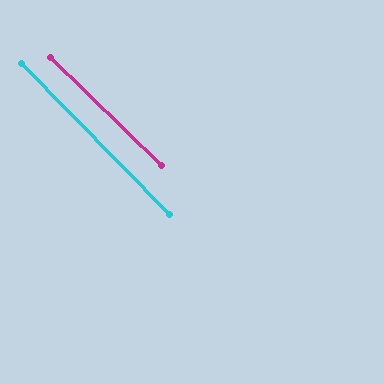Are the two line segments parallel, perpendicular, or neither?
Parallel — their directions differ by only 1.6°.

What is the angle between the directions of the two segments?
Approximately 2 degrees.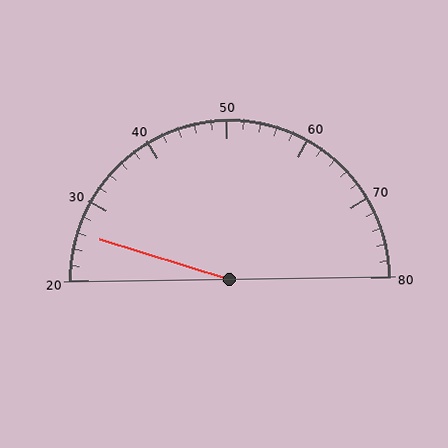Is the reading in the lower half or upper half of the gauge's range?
The reading is in the lower half of the range (20 to 80).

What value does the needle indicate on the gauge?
The needle indicates approximately 26.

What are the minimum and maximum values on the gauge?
The gauge ranges from 20 to 80.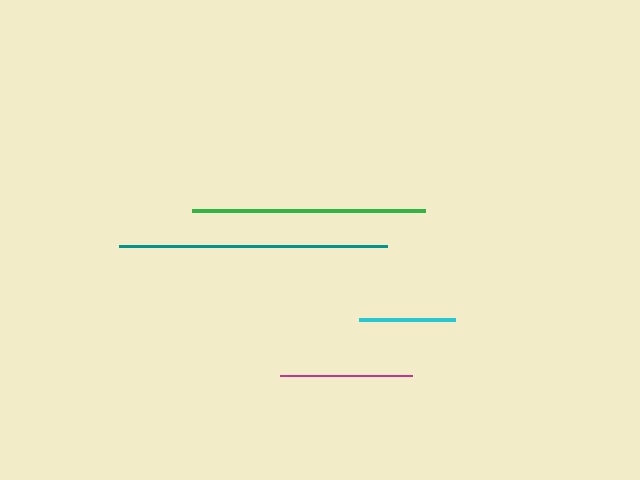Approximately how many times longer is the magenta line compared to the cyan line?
The magenta line is approximately 1.4 times the length of the cyan line.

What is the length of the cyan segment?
The cyan segment is approximately 97 pixels long.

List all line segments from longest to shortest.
From longest to shortest: teal, green, magenta, cyan.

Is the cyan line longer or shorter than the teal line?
The teal line is longer than the cyan line.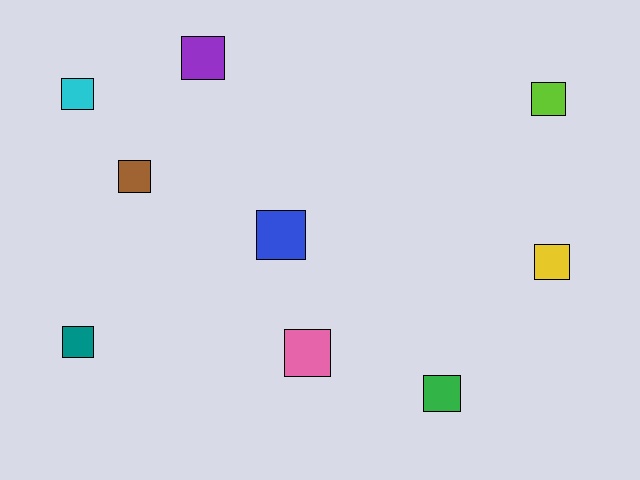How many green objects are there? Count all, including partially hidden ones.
There is 1 green object.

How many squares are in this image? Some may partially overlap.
There are 9 squares.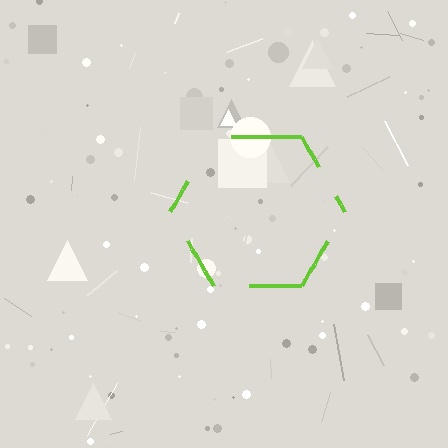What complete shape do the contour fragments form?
The contour fragments form a hexagon.